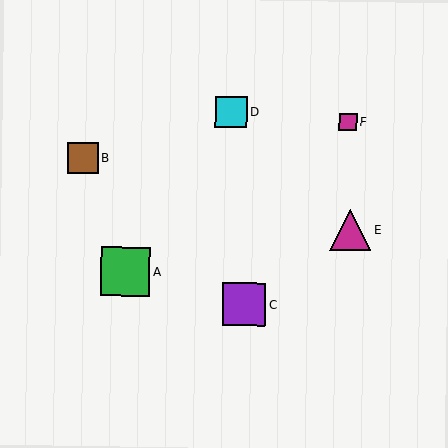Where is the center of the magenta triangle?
The center of the magenta triangle is at (350, 229).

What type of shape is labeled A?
Shape A is a green square.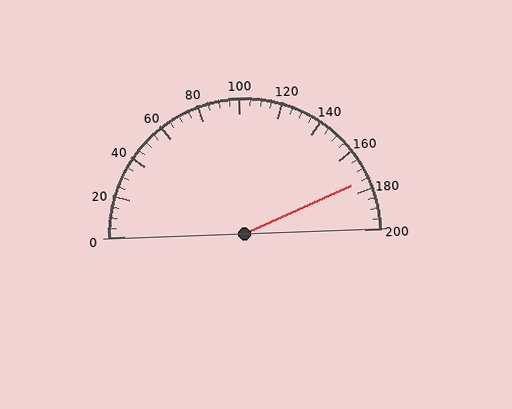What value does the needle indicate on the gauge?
The needle indicates approximately 175.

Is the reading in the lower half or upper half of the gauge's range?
The reading is in the upper half of the range (0 to 200).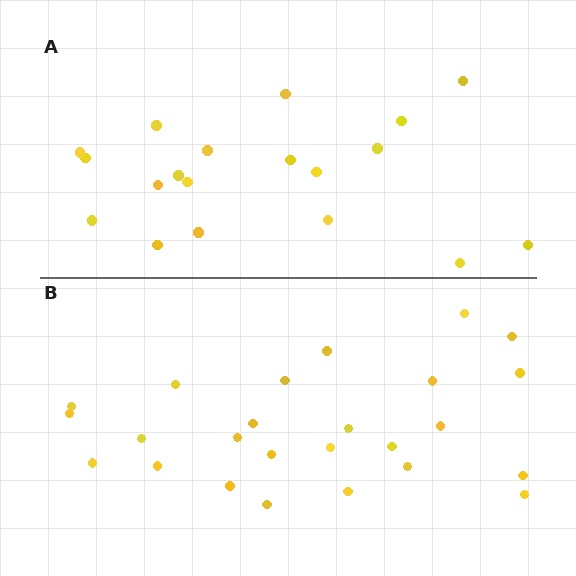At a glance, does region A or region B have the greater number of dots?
Region B (the bottom region) has more dots.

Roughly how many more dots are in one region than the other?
Region B has about 6 more dots than region A.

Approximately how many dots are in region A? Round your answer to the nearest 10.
About 20 dots. (The exact count is 19, which rounds to 20.)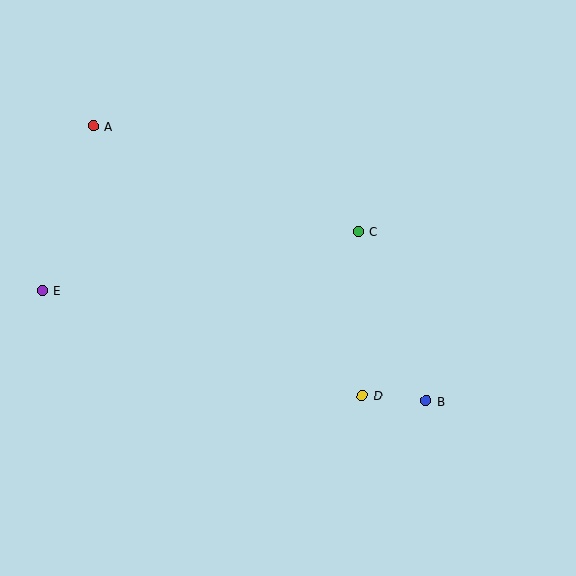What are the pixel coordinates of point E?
Point E is at (42, 290).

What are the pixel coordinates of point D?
Point D is at (362, 395).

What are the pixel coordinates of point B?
Point B is at (426, 401).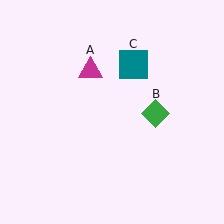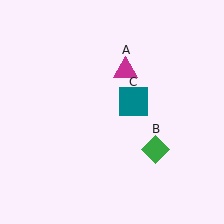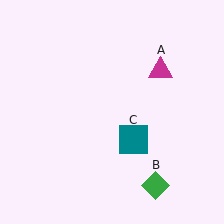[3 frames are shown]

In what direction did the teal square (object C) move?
The teal square (object C) moved down.